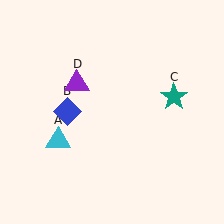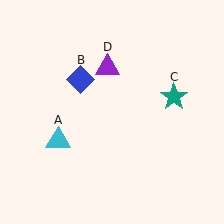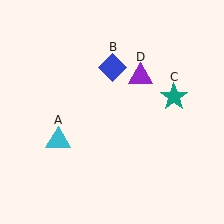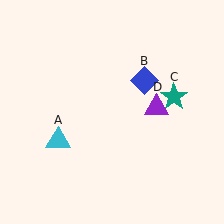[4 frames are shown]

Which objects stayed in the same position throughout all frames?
Cyan triangle (object A) and teal star (object C) remained stationary.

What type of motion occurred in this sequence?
The blue diamond (object B), purple triangle (object D) rotated clockwise around the center of the scene.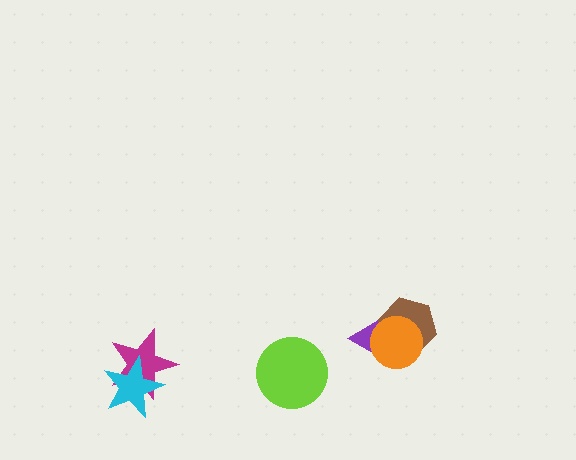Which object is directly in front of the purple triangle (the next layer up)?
The brown hexagon is directly in front of the purple triangle.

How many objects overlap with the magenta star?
1 object overlaps with the magenta star.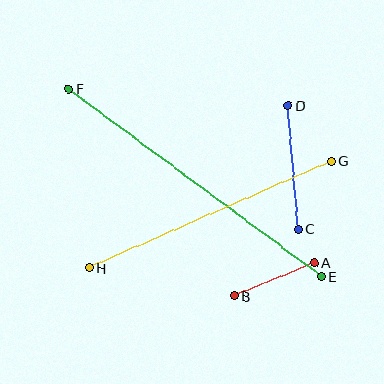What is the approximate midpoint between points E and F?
The midpoint is at approximately (195, 182) pixels.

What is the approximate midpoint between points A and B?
The midpoint is at approximately (275, 279) pixels.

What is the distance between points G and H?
The distance is approximately 265 pixels.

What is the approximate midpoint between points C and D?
The midpoint is at approximately (293, 167) pixels.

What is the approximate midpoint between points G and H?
The midpoint is at approximately (210, 214) pixels.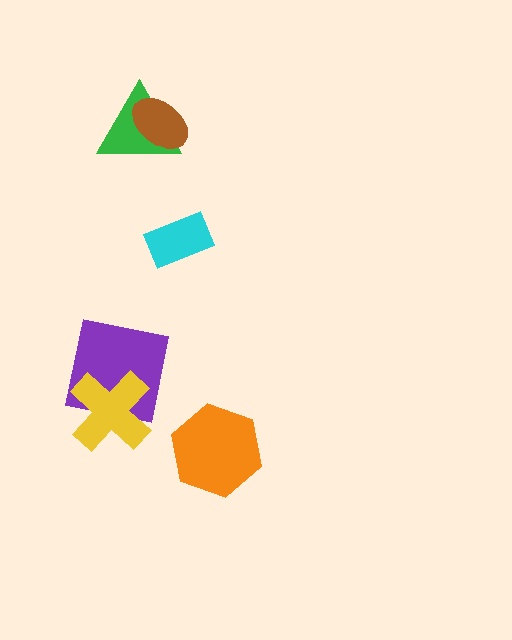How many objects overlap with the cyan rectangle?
0 objects overlap with the cyan rectangle.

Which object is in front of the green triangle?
The brown ellipse is in front of the green triangle.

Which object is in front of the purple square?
The yellow cross is in front of the purple square.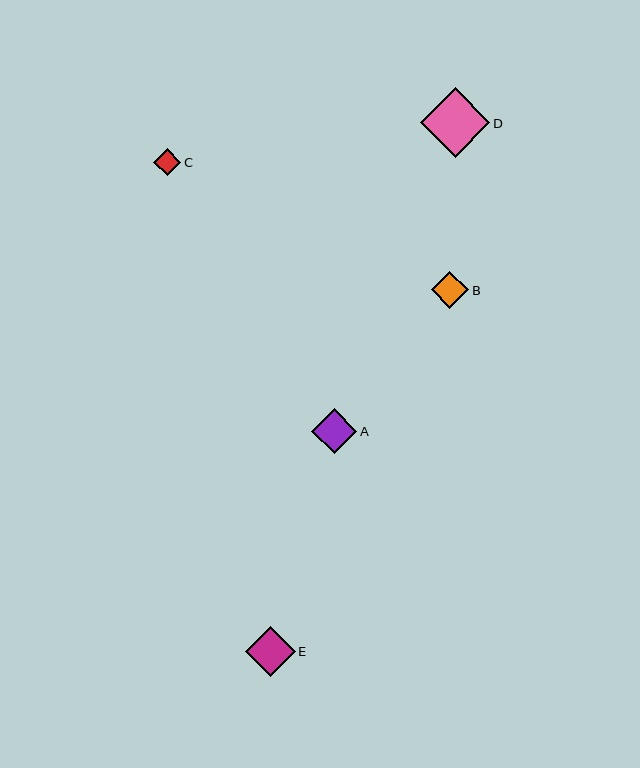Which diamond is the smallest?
Diamond C is the smallest with a size of approximately 27 pixels.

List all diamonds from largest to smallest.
From largest to smallest: D, E, A, B, C.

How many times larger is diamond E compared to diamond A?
Diamond E is approximately 1.1 times the size of diamond A.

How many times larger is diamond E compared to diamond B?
Diamond E is approximately 1.3 times the size of diamond B.